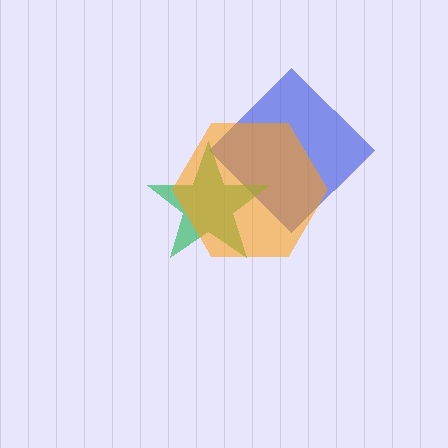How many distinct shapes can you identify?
There are 3 distinct shapes: a blue diamond, a green star, an orange hexagon.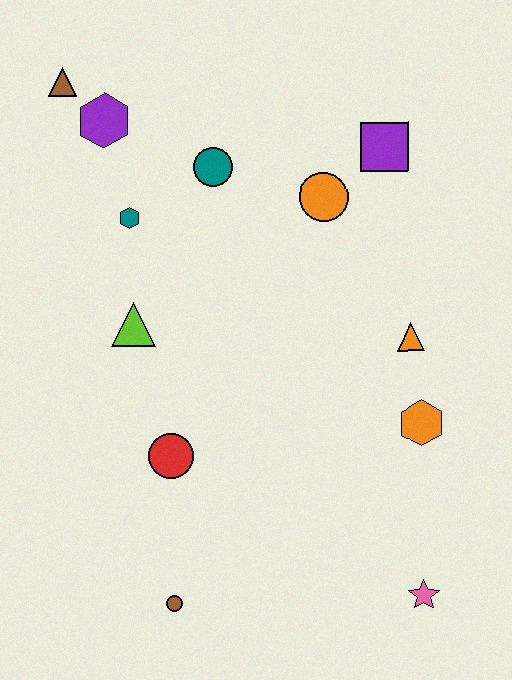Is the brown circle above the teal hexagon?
No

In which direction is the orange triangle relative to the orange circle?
The orange triangle is below the orange circle.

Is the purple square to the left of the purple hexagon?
No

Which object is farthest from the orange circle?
The brown circle is farthest from the orange circle.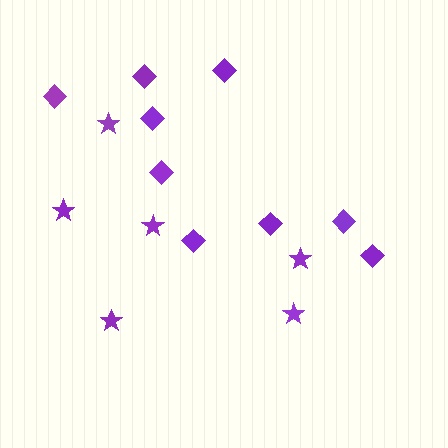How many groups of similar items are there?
There are 2 groups: one group of stars (6) and one group of diamonds (9).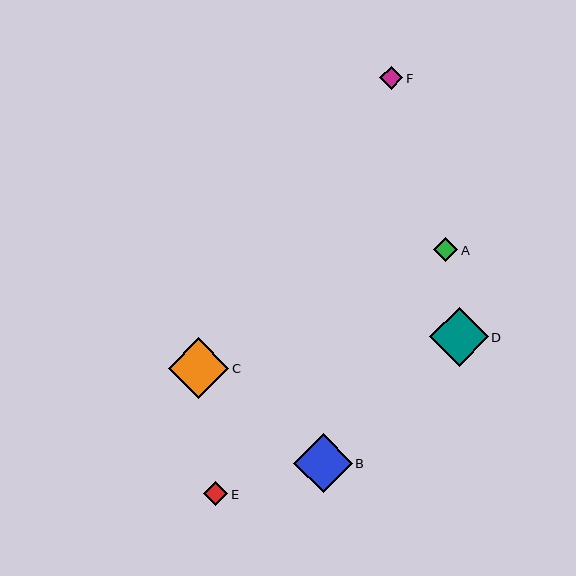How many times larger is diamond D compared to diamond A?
Diamond D is approximately 2.4 times the size of diamond A.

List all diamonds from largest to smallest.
From largest to smallest: C, D, B, A, E, F.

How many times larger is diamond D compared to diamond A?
Diamond D is approximately 2.4 times the size of diamond A.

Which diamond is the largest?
Diamond C is the largest with a size of approximately 60 pixels.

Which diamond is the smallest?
Diamond F is the smallest with a size of approximately 23 pixels.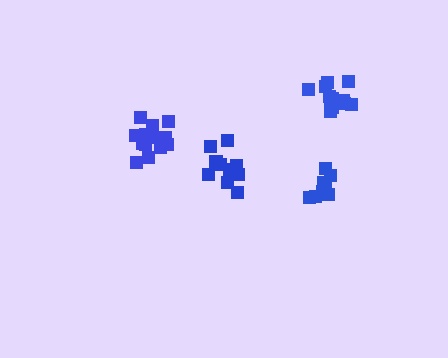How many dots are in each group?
Group 1: 11 dots, Group 2: 13 dots, Group 3: 13 dots, Group 4: 9 dots (46 total).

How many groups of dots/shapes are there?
There are 4 groups.